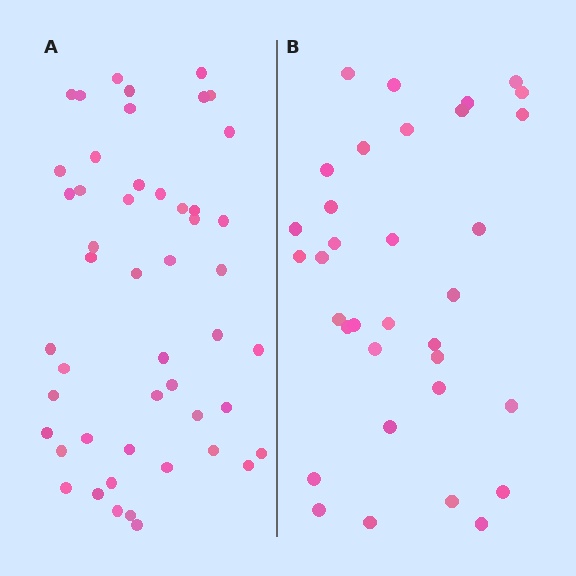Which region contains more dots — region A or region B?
Region A (the left region) has more dots.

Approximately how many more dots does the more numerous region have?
Region A has approximately 15 more dots than region B.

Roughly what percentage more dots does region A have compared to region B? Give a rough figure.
About 45% more.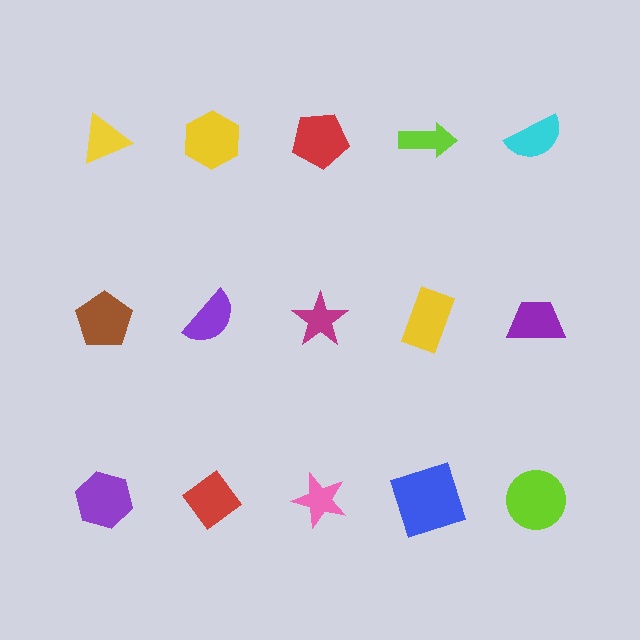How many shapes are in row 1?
5 shapes.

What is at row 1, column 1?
A yellow triangle.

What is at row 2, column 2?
A purple semicircle.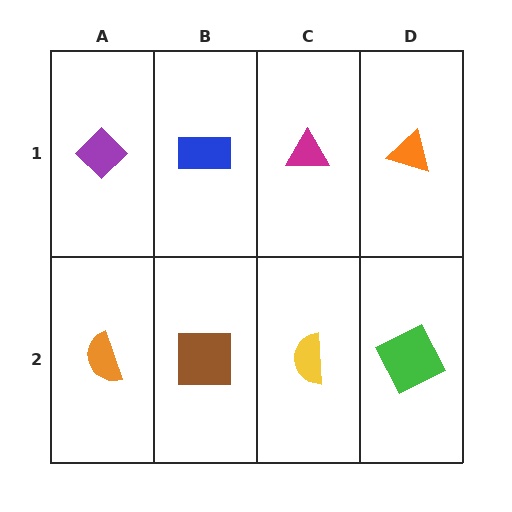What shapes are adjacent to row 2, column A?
A purple diamond (row 1, column A), a brown square (row 2, column B).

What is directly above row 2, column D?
An orange triangle.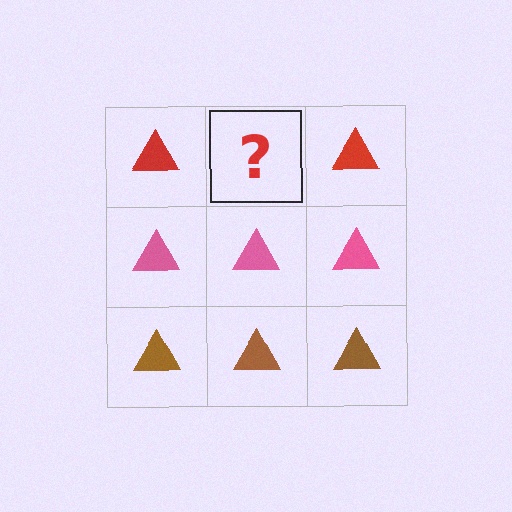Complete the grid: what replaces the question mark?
The question mark should be replaced with a red triangle.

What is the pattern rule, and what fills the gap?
The rule is that each row has a consistent color. The gap should be filled with a red triangle.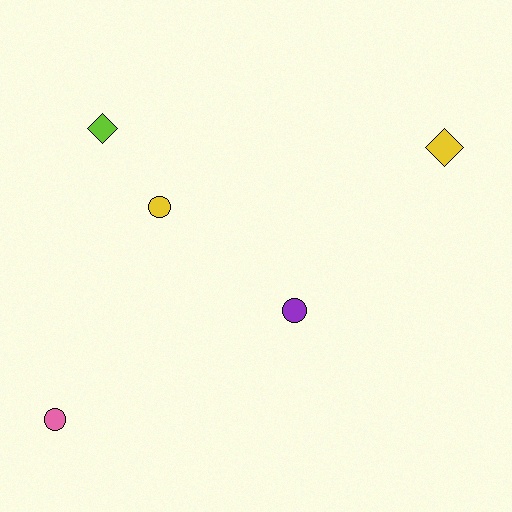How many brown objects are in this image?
There are no brown objects.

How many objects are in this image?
There are 5 objects.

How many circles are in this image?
There are 3 circles.